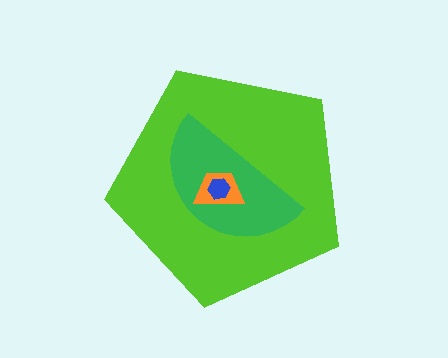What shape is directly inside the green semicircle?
The orange trapezoid.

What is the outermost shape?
The lime pentagon.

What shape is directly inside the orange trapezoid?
The blue hexagon.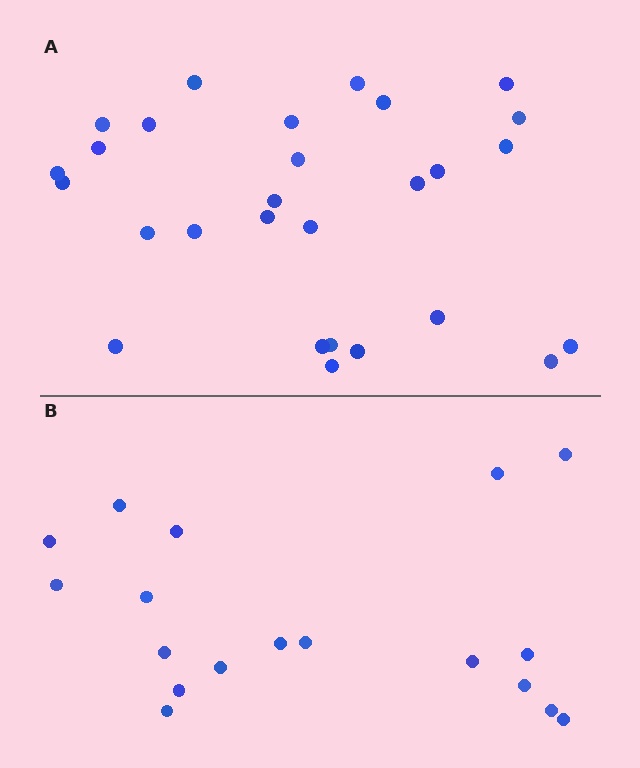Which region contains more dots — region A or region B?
Region A (the top region) has more dots.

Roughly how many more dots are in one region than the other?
Region A has roughly 10 or so more dots than region B.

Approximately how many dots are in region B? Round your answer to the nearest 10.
About 20 dots. (The exact count is 18, which rounds to 20.)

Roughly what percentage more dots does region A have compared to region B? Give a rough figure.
About 55% more.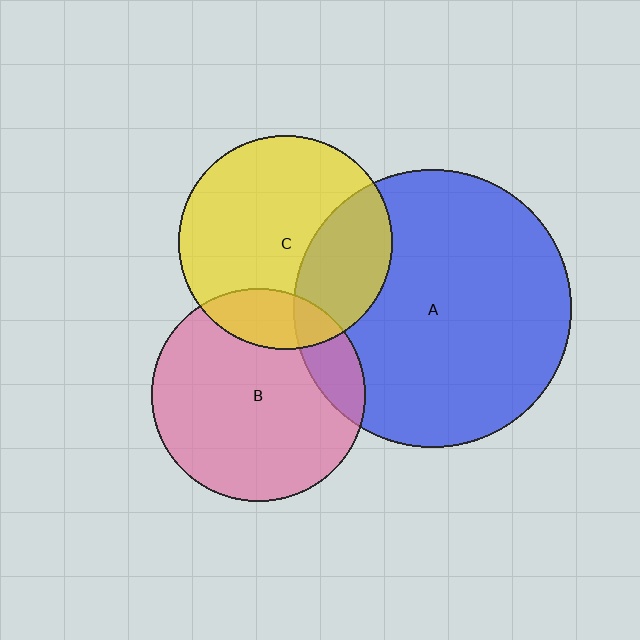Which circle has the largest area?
Circle A (blue).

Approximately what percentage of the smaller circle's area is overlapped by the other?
Approximately 15%.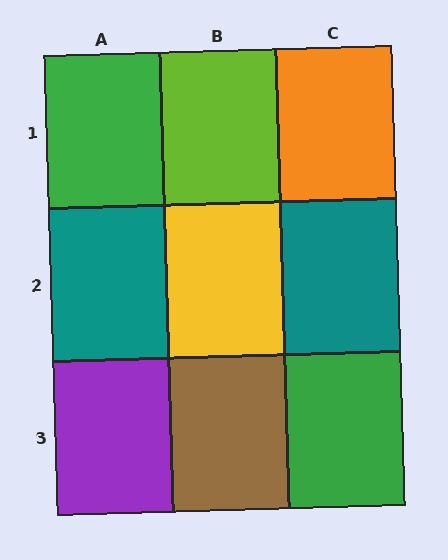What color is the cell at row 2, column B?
Yellow.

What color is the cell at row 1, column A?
Green.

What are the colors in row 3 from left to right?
Purple, brown, green.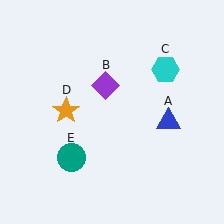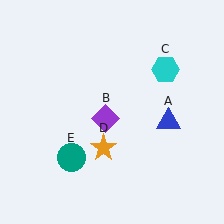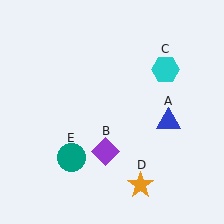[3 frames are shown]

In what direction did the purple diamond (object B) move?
The purple diamond (object B) moved down.